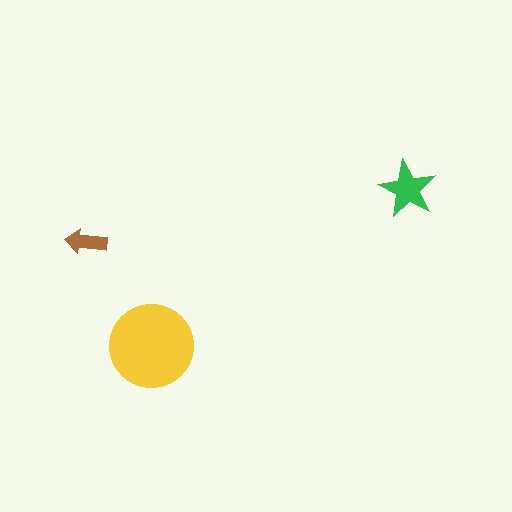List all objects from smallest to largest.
The brown arrow, the green star, the yellow circle.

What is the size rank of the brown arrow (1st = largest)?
3rd.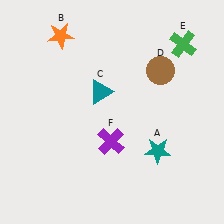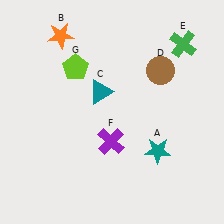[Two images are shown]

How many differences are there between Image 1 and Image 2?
There is 1 difference between the two images.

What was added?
A lime pentagon (G) was added in Image 2.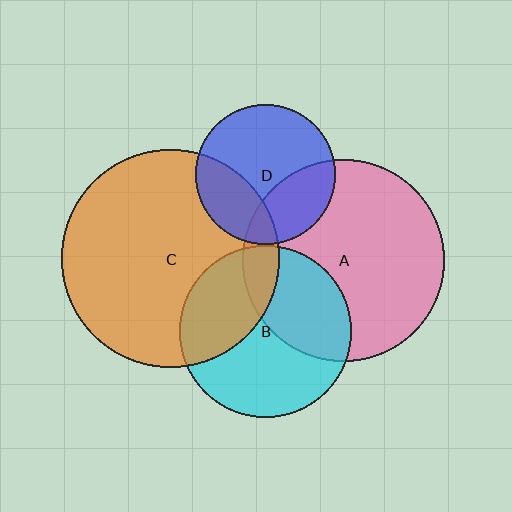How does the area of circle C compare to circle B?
Approximately 1.6 times.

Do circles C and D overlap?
Yes.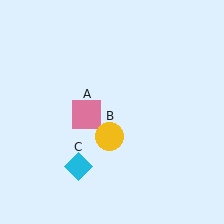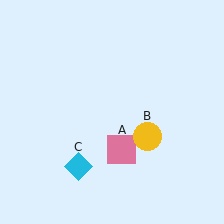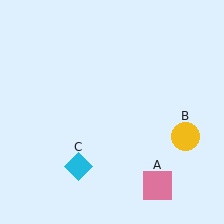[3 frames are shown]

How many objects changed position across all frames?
2 objects changed position: pink square (object A), yellow circle (object B).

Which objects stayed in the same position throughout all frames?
Cyan diamond (object C) remained stationary.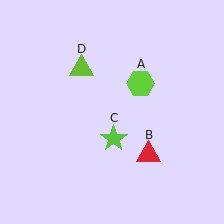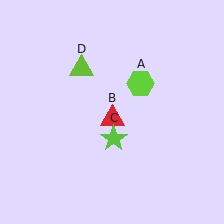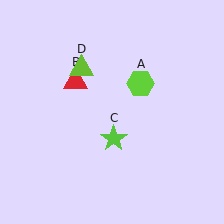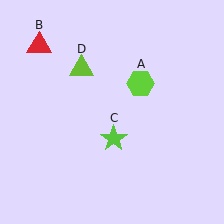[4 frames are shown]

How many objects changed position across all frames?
1 object changed position: red triangle (object B).